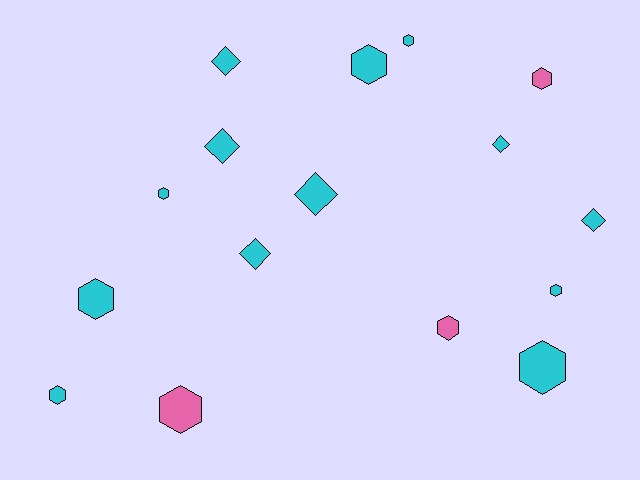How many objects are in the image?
There are 16 objects.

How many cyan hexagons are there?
There are 7 cyan hexagons.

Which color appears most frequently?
Cyan, with 13 objects.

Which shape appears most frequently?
Hexagon, with 10 objects.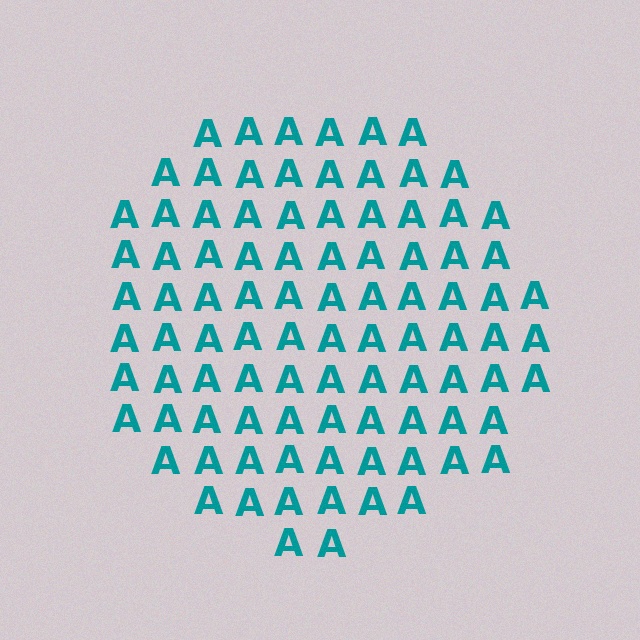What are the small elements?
The small elements are letter A's.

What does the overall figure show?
The overall figure shows a circle.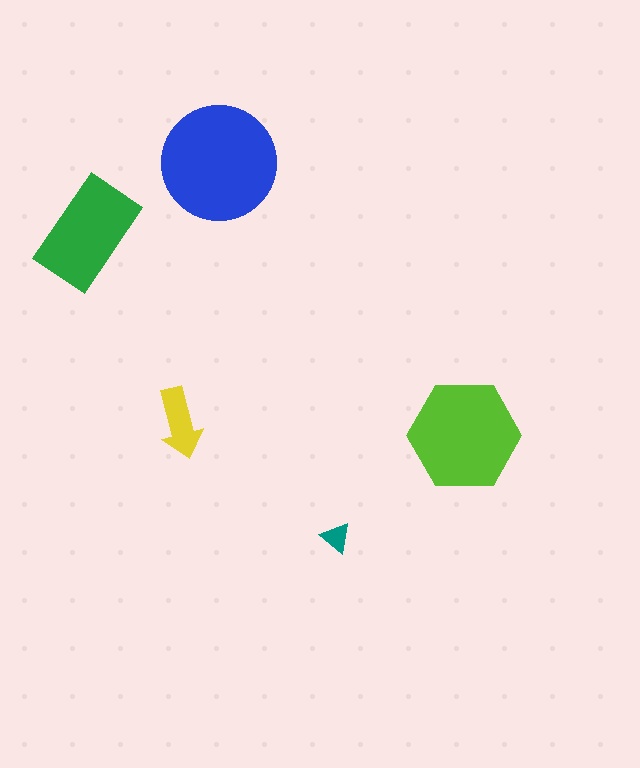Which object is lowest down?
The teal triangle is bottommost.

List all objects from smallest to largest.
The teal triangle, the yellow arrow, the green rectangle, the lime hexagon, the blue circle.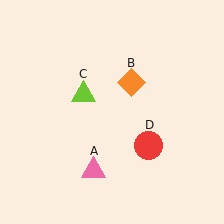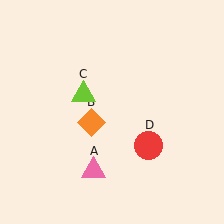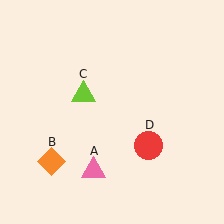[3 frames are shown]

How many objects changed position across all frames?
1 object changed position: orange diamond (object B).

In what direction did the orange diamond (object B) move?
The orange diamond (object B) moved down and to the left.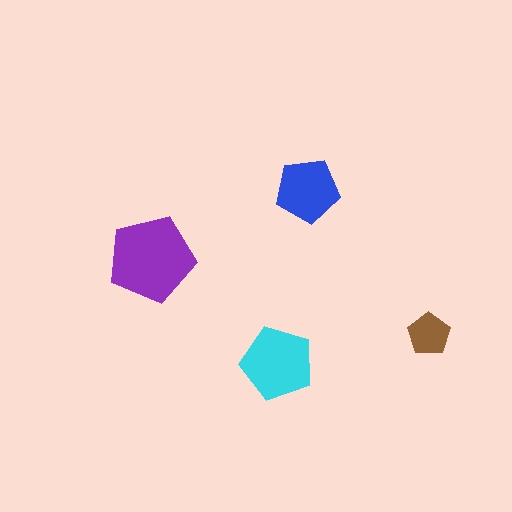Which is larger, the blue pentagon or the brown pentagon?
The blue one.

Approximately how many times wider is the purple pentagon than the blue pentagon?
About 1.5 times wider.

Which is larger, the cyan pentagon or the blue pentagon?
The cyan one.